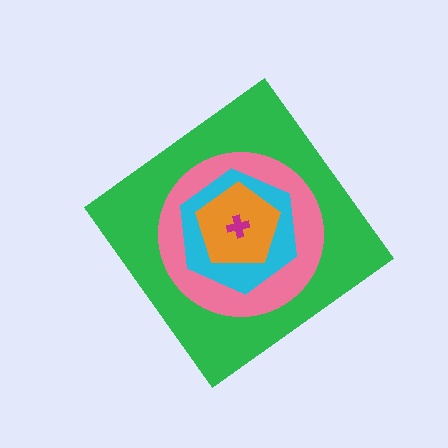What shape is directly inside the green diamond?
The pink circle.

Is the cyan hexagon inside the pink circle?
Yes.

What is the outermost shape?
The green diamond.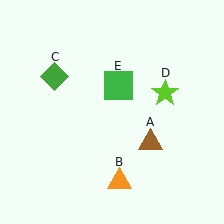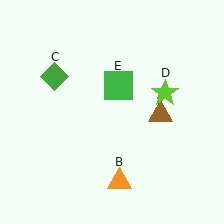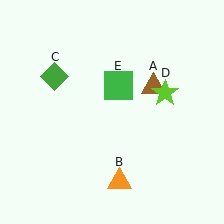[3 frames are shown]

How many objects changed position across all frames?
1 object changed position: brown triangle (object A).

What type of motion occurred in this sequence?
The brown triangle (object A) rotated counterclockwise around the center of the scene.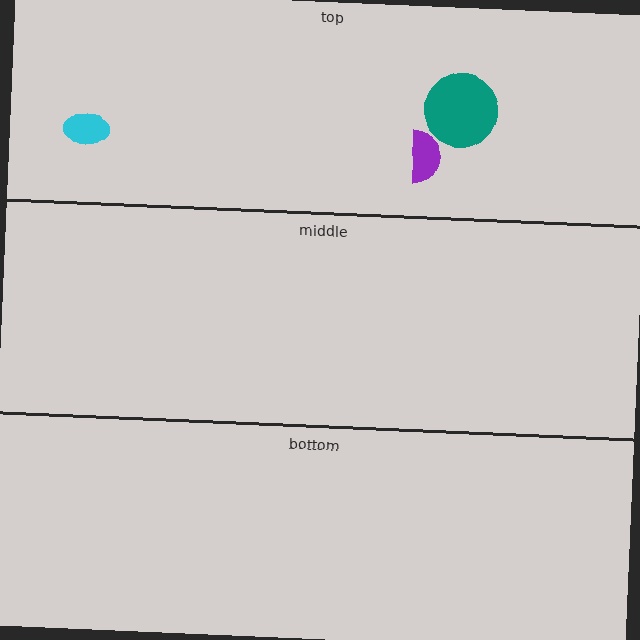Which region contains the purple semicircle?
The top region.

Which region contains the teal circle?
The top region.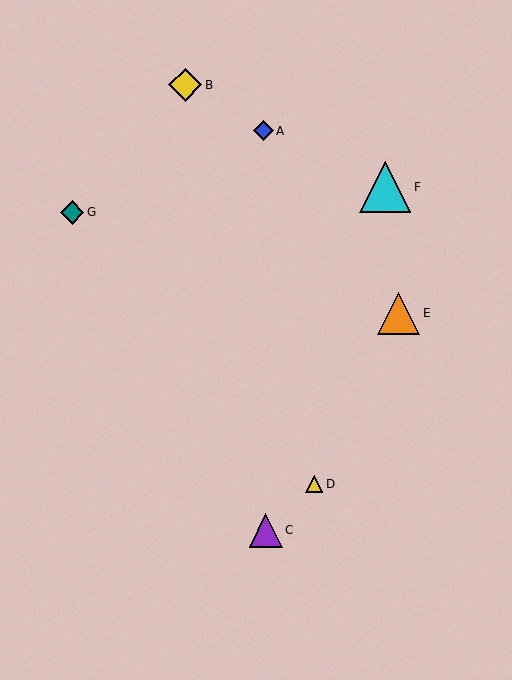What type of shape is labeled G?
Shape G is a teal diamond.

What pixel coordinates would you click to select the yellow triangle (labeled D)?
Click at (314, 484) to select the yellow triangle D.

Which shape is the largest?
The cyan triangle (labeled F) is the largest.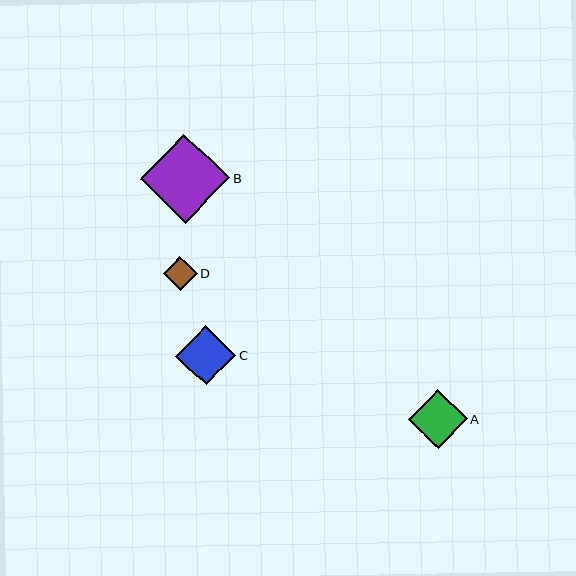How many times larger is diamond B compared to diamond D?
Diamond B is approximately 2.6 times the size of diamond D.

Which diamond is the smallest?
Diamond D is the smallest with a size of approximately 34 pixels.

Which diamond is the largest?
Diamond B is the largest with a size of approximately 89 pixels.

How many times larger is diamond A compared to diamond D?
Diamond A is approximately 1.7 times the size of diamond D.